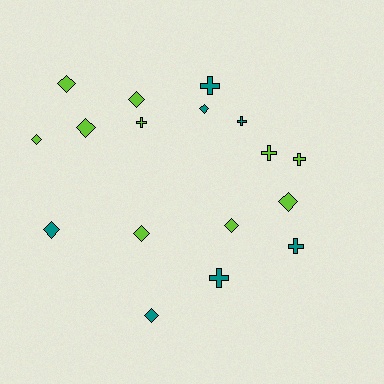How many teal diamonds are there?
There are 3 teal diamonds.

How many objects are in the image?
There are 17 objects.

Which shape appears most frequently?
Diamond, with 10 objects.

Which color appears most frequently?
Lime, with 10 objects.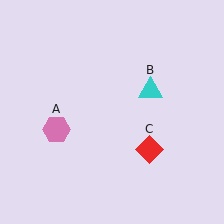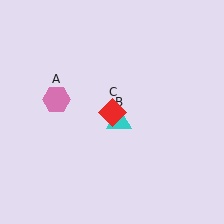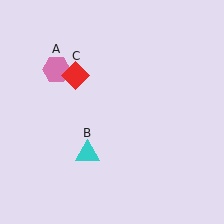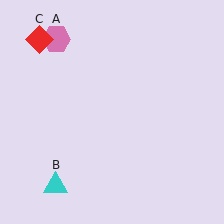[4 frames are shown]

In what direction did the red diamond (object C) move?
The red diamond (object C) moved up and to the left.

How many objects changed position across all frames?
3 objects changed position: pink hexagon (object A), cyan triangle (object B), red diamond (object C).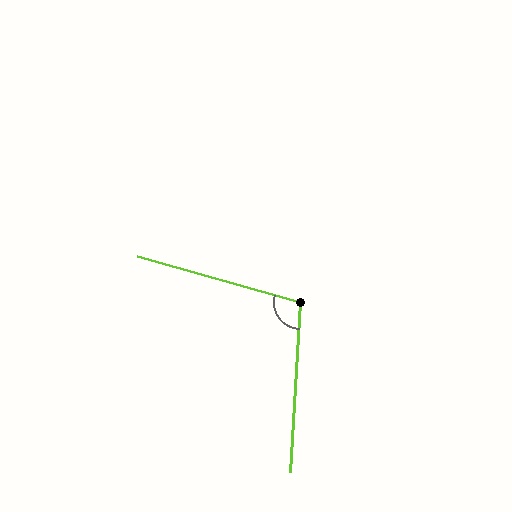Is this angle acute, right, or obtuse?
It is obtuse.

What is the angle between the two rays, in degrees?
Approximately 102 degrees.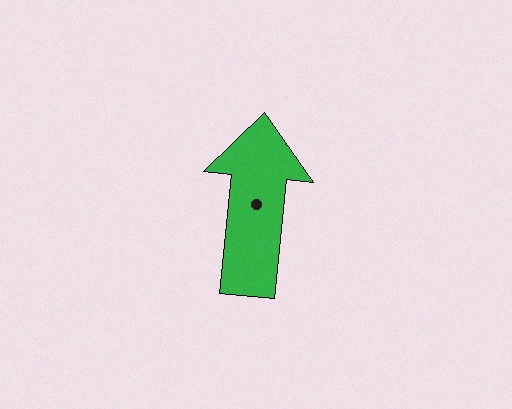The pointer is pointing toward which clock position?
Roughly 12 o'clock.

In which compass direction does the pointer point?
North.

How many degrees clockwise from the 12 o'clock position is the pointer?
Approximately 5 degrees.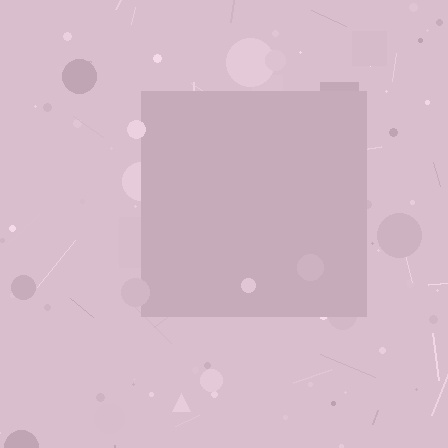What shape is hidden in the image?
A square is hidden in the image.